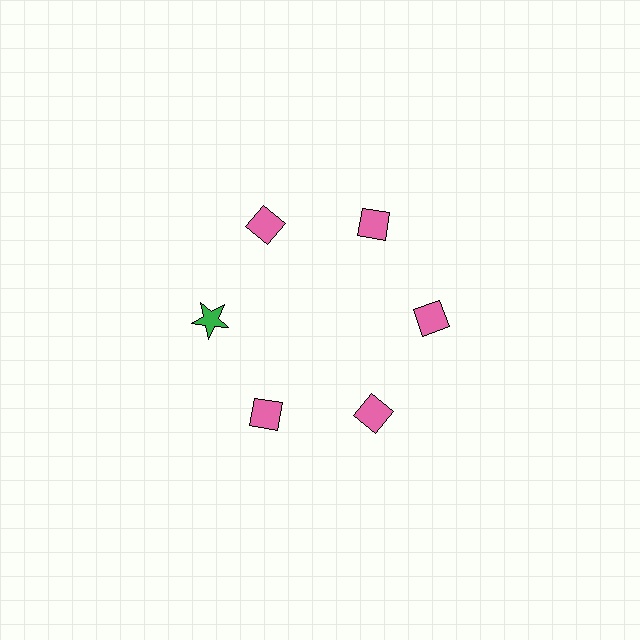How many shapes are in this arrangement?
There are 6 shapes arranged in a ring pattern.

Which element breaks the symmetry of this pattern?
The green star at roughly the 9 o'clock position breaks the symmetry. All other shapes are pink diamonds.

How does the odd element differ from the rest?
It differs in both color (green instead of pink) and shape (star instead of diamond).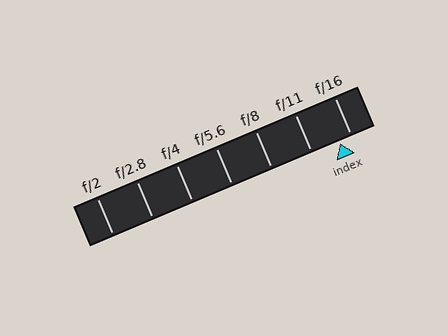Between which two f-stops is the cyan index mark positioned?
The index mark is between f/11 and f/16.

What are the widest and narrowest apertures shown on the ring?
The widest aperture shown is f/2 and the narrowest is f/16.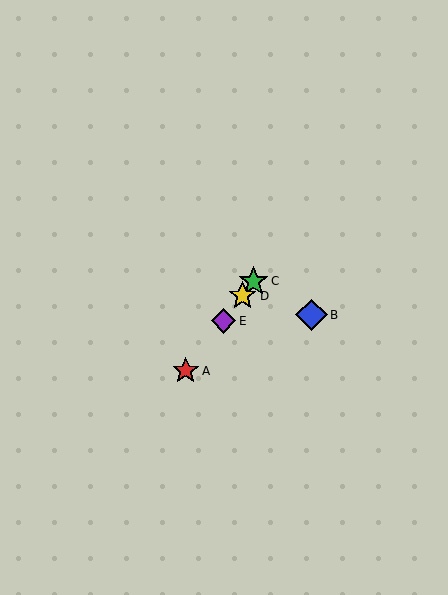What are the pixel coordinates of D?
Object D is at (243, 296).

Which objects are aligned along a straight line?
Objects A, C, D, E are aligned along a straight line.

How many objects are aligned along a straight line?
4 objects (A, C, D, E) are aligned along a straight line.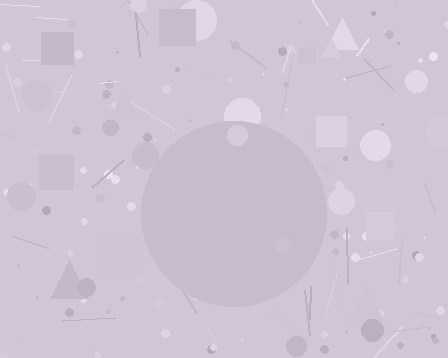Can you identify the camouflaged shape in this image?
The camouflaged shape is a circle.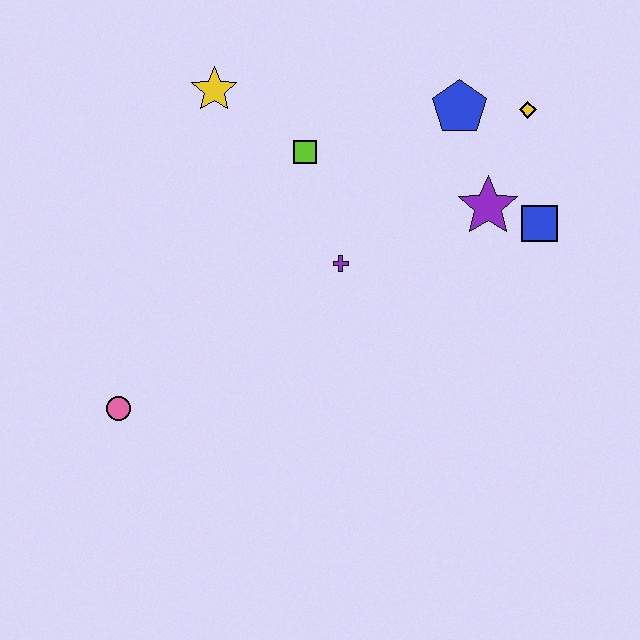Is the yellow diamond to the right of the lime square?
Yes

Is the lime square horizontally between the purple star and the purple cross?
No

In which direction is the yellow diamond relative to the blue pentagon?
The yellow diamond is to the right of the blue pentagon.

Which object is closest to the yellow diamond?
The blue pentagon is closest to the yellow diamond.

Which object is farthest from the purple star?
The pink circle is farthest from the purple star.